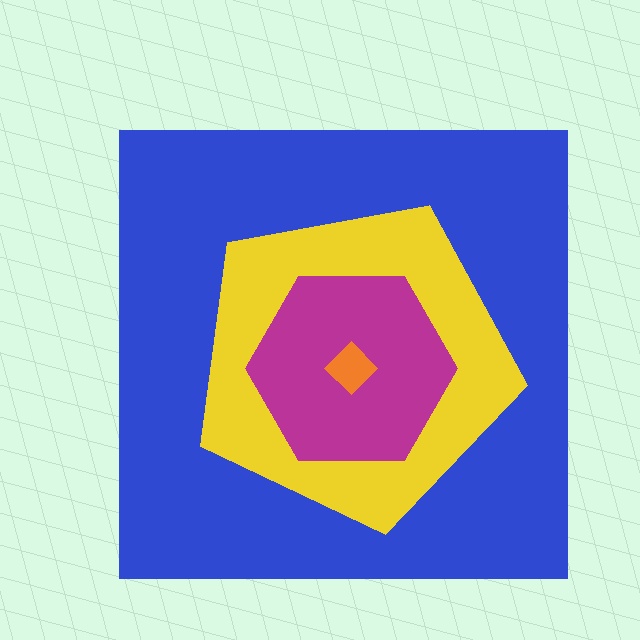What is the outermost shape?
The blue square.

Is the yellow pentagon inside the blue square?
Yes.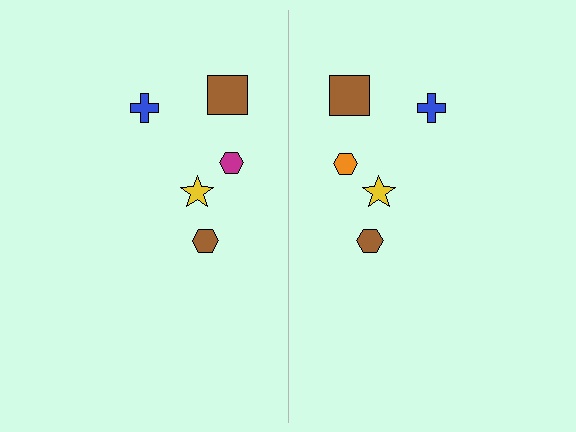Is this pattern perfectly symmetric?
No, the pattern is not perfectly symmetric. The orange hexagon on the right side breaks the symmetry — its mirror counterpart is magenta.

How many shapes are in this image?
There are 10 shapes in this image.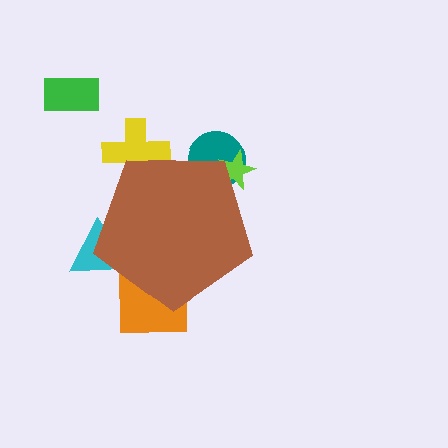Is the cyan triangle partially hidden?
Yes, the cyan triangle is partially hidden behind the brown pentagon.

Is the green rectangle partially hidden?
No, the green rectangle is fully visible.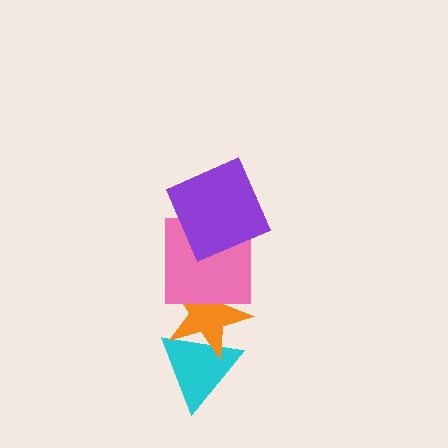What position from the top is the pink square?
The pink square is 2nd from the top.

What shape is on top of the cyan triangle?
The orange star is on top of the cyan triangle.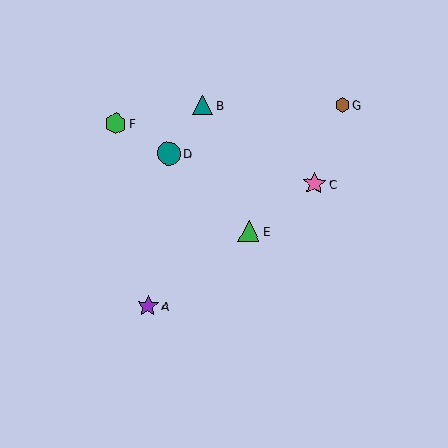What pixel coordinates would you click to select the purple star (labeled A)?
Click at (148, 306) to select the purple star A.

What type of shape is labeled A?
Shape A is a purple star.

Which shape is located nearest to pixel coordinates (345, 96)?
The brown hexagon (labeled G) at (342, 105) is nearest to that location.